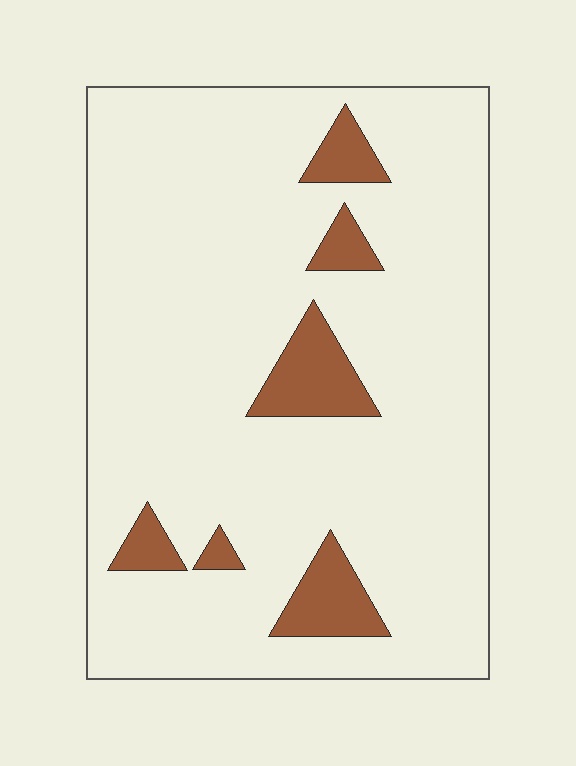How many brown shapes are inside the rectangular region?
6.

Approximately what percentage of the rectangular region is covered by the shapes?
Approximately 10%.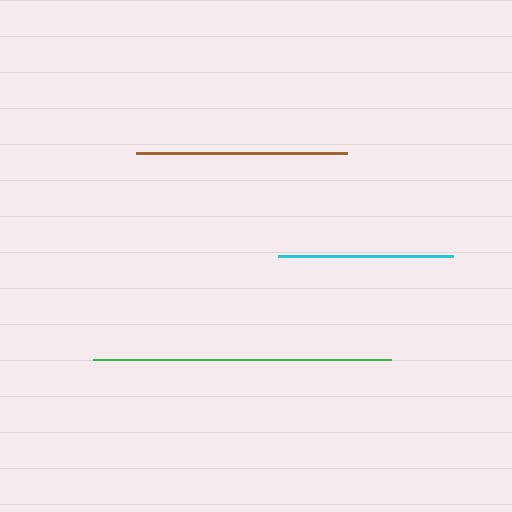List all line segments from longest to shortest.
From longest to shortest: green, brown, cyan.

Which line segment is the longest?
The green line is the longest at approximately 298 pixels.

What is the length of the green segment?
The green segment is approximately 298 pixels long.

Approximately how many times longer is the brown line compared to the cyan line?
The brown line is approximately 1.2 times the length of the cyan line.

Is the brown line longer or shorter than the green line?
The green line is longer than the brown line.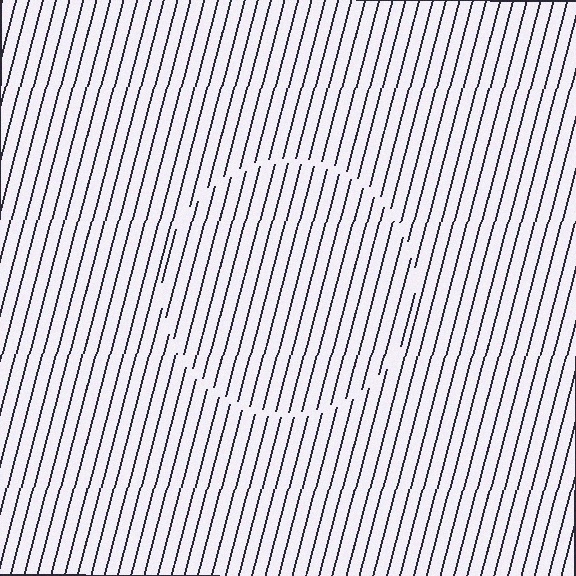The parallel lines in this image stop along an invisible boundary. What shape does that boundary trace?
An illusory circle. The interior of the shape contains the same grating, shifted by half a period — the contour is defined by the phase discontinuity where line-ends from the inner and outer gratings abut.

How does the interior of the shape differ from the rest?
The interior of the shape contains the same grating, shifted by half a period — the contour is defined by the phase discontinuity where line-ends from the inner and outer gratings abut.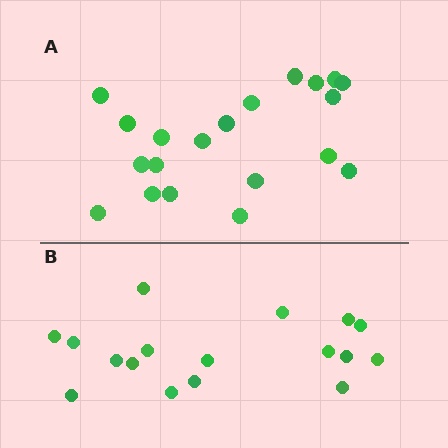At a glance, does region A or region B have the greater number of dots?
Region A (the top region) has more dots.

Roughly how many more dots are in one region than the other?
Region A has just a few more — roughly 2 or 3 more dots than region B.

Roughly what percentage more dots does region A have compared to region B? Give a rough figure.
About 20% more.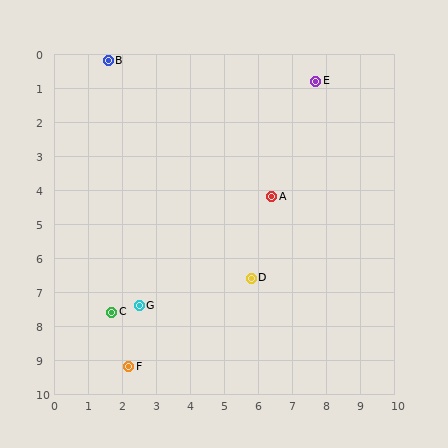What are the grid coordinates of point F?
Point F is at approximately (2.2, 9.2).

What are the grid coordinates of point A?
Point A is at approximately (6.4, 4.2).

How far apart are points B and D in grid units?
Points B and D are about 7.7 grid units apart.